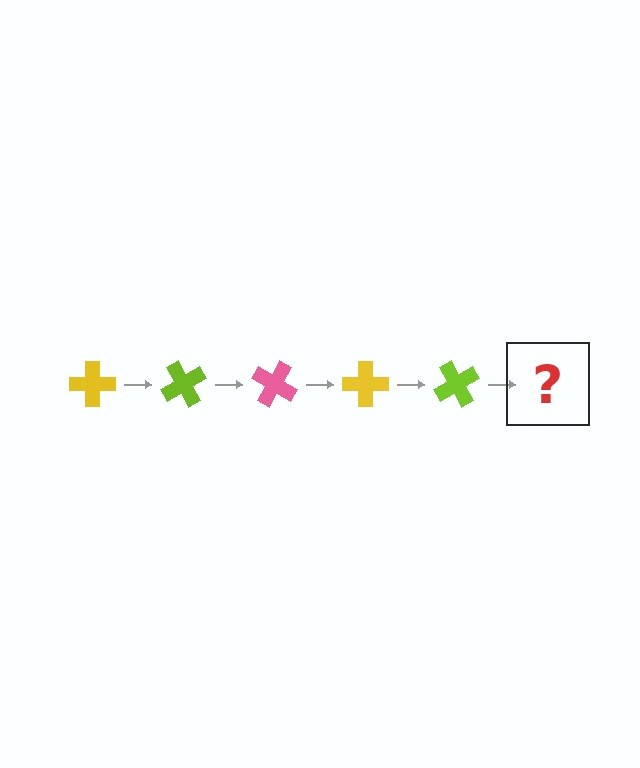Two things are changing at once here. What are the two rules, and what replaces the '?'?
The two rules are that it rotates 60 degrees each step and the color cycles through yellow, lime, and pink. The '?' should be a pink cross, rotated 300 degrees from the start.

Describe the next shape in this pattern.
It should be a pink cross, rotated 300 degrees from the start.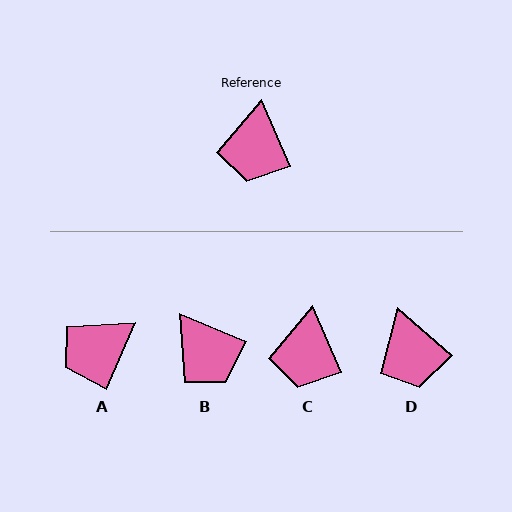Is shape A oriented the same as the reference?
No, it is off by about 47 degrees.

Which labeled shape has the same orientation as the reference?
C.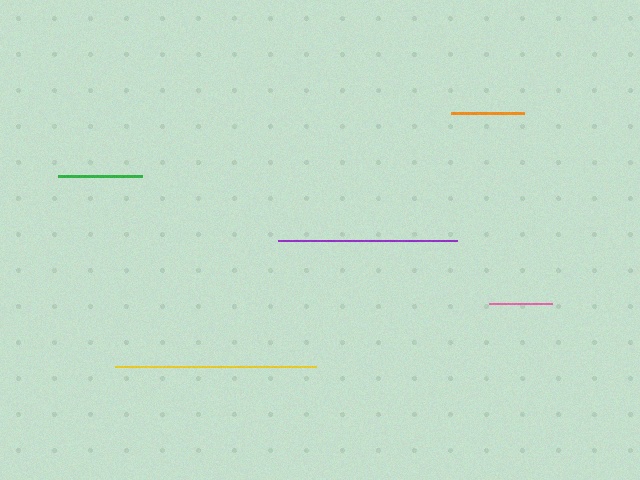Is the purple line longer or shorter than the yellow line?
The yellow line is longer than the purple line.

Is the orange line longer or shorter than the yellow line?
The yellow line is longer than the orange line.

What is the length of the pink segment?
The pink segment is approximately 63 pixels long.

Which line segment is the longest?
The yellow line is the longest at approximately 200 pixels.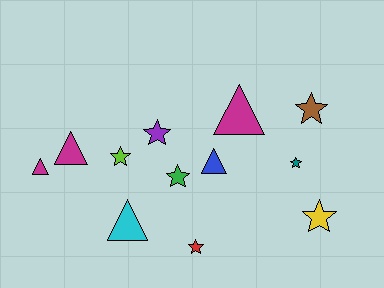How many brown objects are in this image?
There is 1 brown object.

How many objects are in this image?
There are 12 objects.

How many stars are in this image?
There are 7 stars.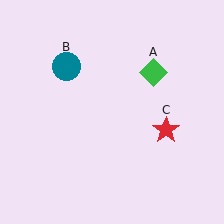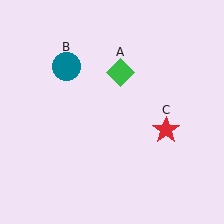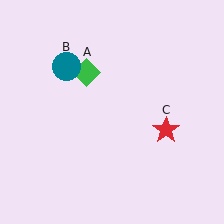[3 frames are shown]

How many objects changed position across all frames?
1 object changed position: green diamond (object A).